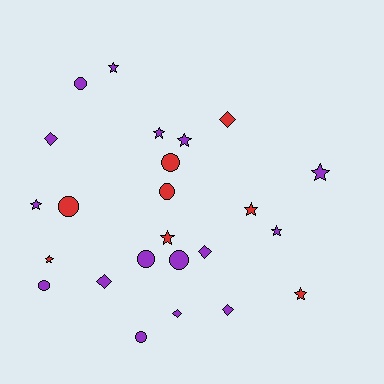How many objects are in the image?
There are 24 objects.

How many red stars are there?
There are 4 red stars.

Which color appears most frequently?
Purple, with 16 objects.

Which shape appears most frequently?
Star, with 10 objects.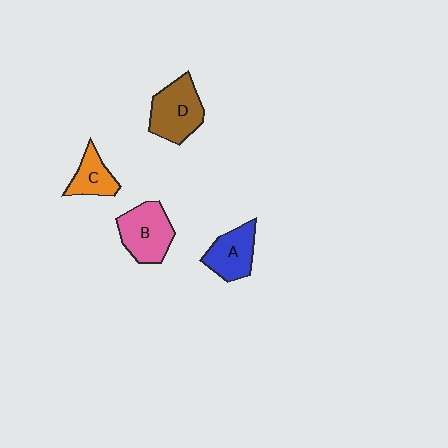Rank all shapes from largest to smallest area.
From largest to smallest: D (brown), B (pink), A (blue), C (orange).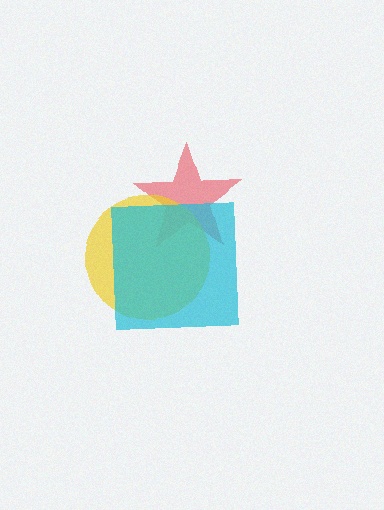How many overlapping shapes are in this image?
There are 3 overlapping shapes in the image.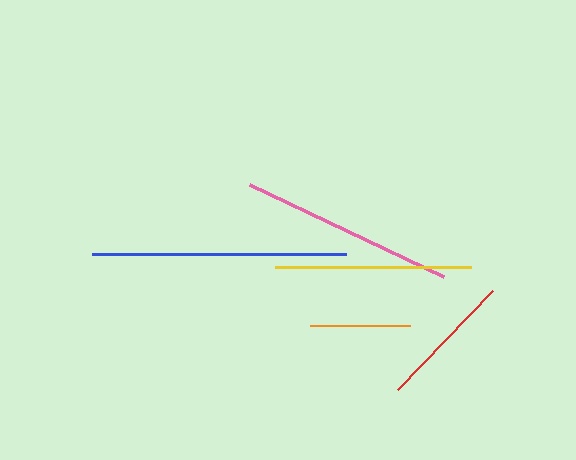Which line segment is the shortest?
The orange line is the shortest at approximately 100 pixels.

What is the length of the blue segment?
The blue segment is approximately 254 pixels long.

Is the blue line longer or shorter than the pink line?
The blue line is longer than the pink line.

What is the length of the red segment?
The red segment is approximately 138 pixels long.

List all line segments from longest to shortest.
From longest to shortest: blue, pink, yellow, red, orange.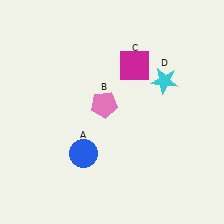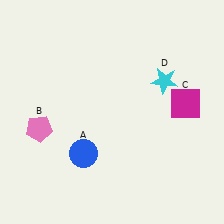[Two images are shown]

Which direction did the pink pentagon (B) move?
The pink pentagon (B) moved left.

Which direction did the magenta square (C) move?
The magenta square (C) moved right.